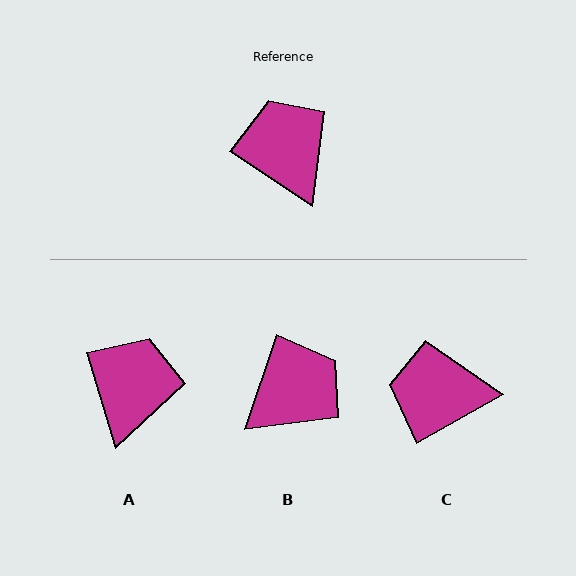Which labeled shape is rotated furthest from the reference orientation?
B, about 76 degrees away.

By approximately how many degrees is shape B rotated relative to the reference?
Approximately 76 degrees clockwise.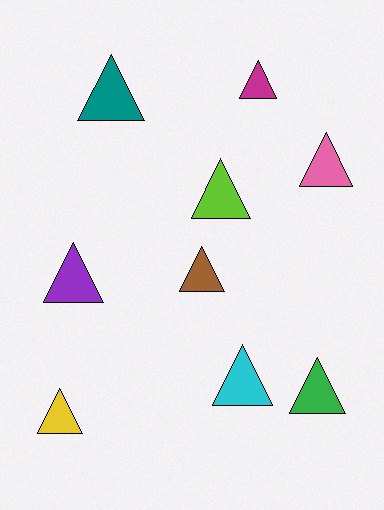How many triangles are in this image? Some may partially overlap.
There are 9 triangles.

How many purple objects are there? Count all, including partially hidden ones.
There is 1 purple object.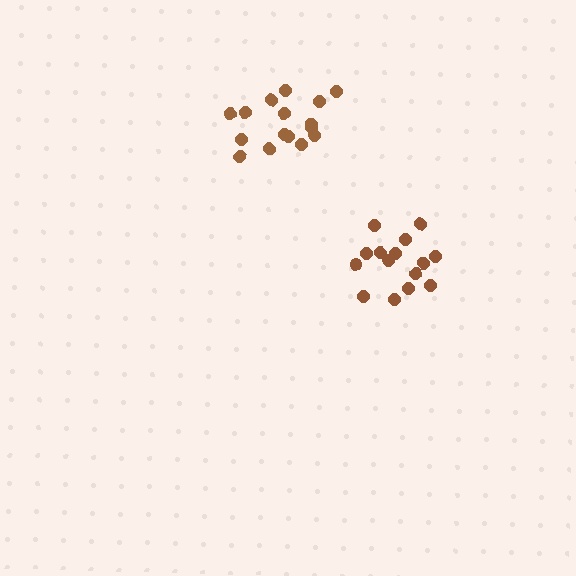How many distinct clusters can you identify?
There are 2 distinct clusters.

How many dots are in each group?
Group 1: 16 dots, Group 2: 15 dots (31 total).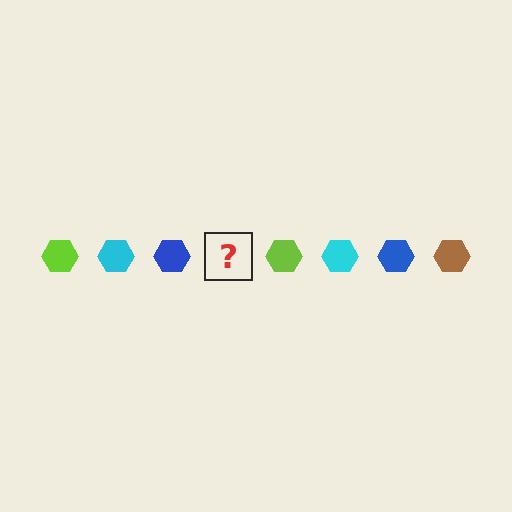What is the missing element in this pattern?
The missing element is a brown hexagon.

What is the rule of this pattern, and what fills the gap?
The rule is that the pattern cycles through lime, cyan, blue, brown hexagons. The gap should be filled with a brown hexagon.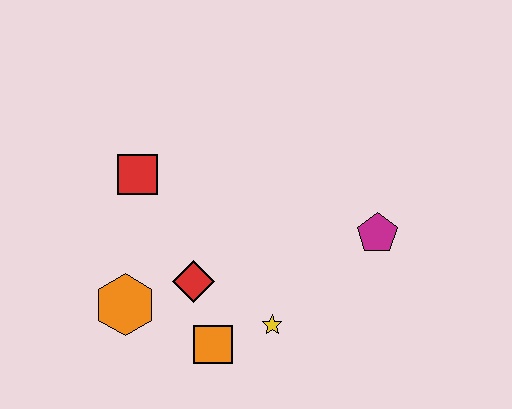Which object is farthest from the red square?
The magenta pentagon is farthest from the red square.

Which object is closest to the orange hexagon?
The red diamond is closest to the orange hexagon.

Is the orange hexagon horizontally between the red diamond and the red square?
No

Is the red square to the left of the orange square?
Yes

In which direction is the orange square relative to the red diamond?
The orange square is below the red diamond.